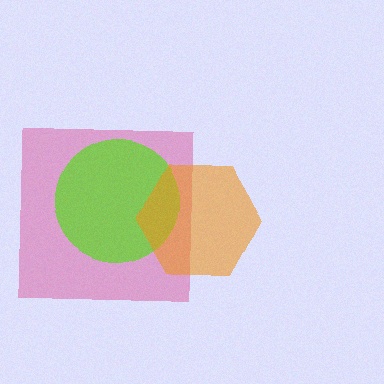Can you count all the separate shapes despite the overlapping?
Yes, there are 3 separate shapes.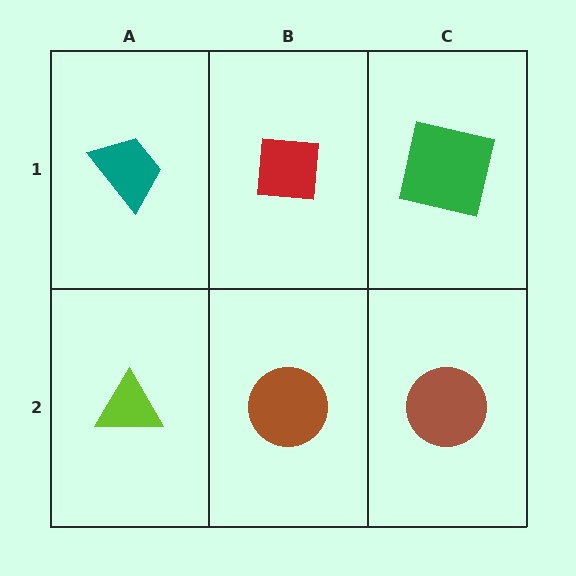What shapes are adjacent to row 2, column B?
A red square (row 1, column B), a lime triangle (row 2, column A), a brown circle (row 2, column C).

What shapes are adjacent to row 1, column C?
A brown circle (row 2, column C), a red square (row 1, column B).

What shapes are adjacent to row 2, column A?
A teal trapezoid (row 1, column A), a brown circle (row 2, column B).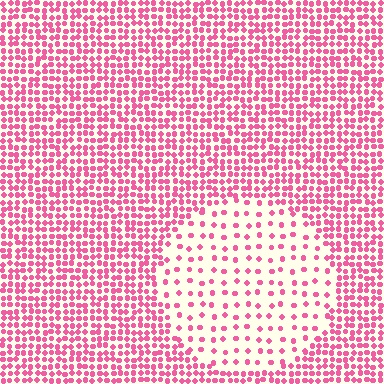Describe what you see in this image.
The image contains small pink elements arranged at two different densities. A circle-shaped region is visible where the elements are less densely packed than the surrounding area.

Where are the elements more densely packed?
The elements are more densely packed outside the circle boundary.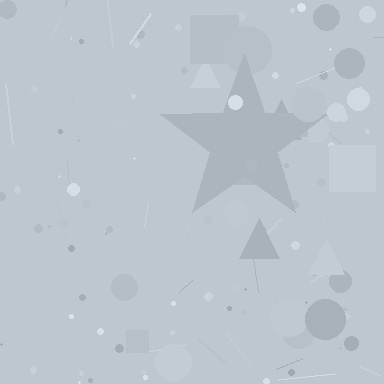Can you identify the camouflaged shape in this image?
The camouflaged shape is a star.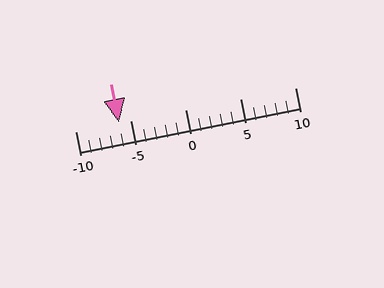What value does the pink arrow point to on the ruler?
The pink arrow points to approximately -6.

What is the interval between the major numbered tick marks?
The major tick marks are spaced 5 units apart.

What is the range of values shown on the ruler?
The ruler shows values from -10 to 10.